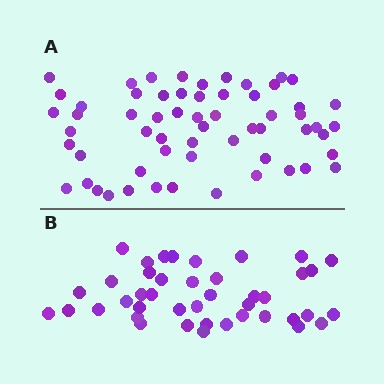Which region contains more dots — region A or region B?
Region A (the top region) has more dots.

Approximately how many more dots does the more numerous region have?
Region A has approximately 20 more dots than region B.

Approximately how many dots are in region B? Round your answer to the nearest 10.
About 40 dots. (The exact count is 42, which rounds to 40.)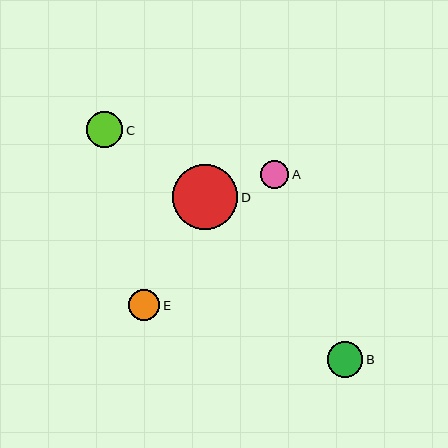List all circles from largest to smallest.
From largest to smallest: D, C, B, E, A.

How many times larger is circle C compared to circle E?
Circle C is approximately 1.1 times the size of circle E.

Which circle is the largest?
Circle D is the largest with a size of approximately 65 pixels.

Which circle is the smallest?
Circle A is the smallest with a size of approximately 28 pixels.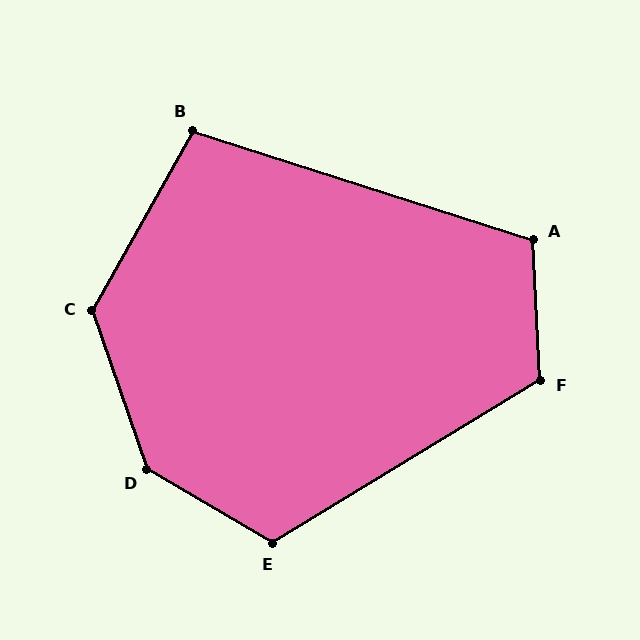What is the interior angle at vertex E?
Approximately 118 degrees (obtuse).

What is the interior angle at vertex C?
Approximately 132 degrees (obtuse).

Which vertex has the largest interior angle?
D, at approximately 140 degrees.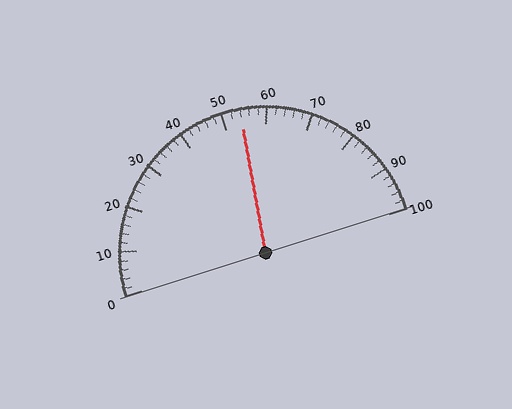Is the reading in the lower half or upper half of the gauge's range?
The reading is in the upper half of the range (0 to 100).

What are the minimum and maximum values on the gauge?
The gauge ranges from 0 to 100.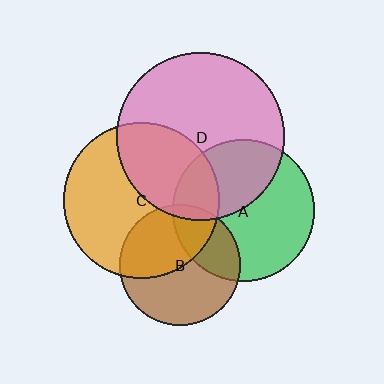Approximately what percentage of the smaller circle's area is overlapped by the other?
Approximately 40%.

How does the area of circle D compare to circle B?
Approximately 1.9 times.